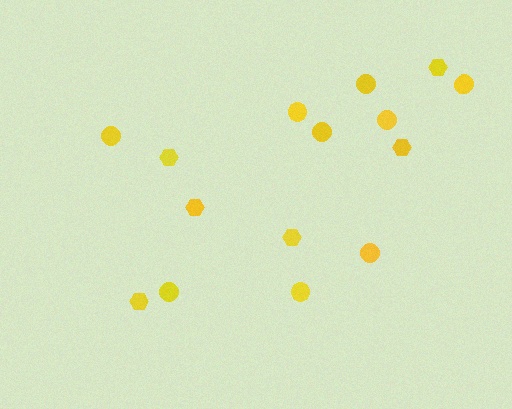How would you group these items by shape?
There are 2 groups: one group of circles (9) and one group of hexagons (6).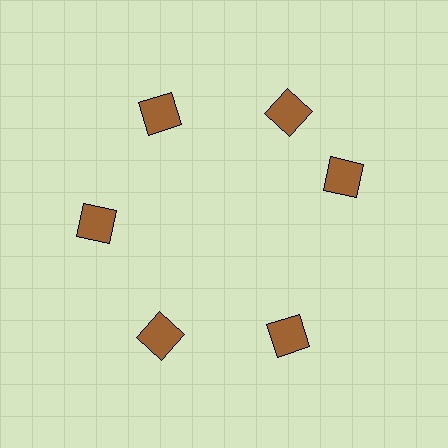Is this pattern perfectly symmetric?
No. The 6 brown squares are arranged in a ring, but one element near the 3 o'clock position is rotated out of alignment along the ring, breaking the 6-fold rotational symmetry.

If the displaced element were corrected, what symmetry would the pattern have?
It would have 6-fold rotational symmetry — the pattern would map onto itself every 60 degrees.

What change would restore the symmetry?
The symmetry would be restored by rotating it back into even spacing with its neighbors so that all 6 squares sit at equal angles and equal distance from the center.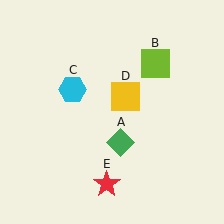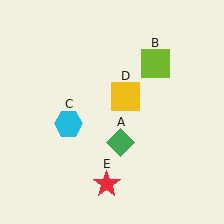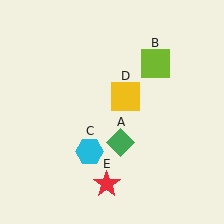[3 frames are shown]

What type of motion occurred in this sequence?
The cyan hexagon (object C) rotated counterclockwise around the center of the scene.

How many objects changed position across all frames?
1 object changed position: cyan hexagon (object C).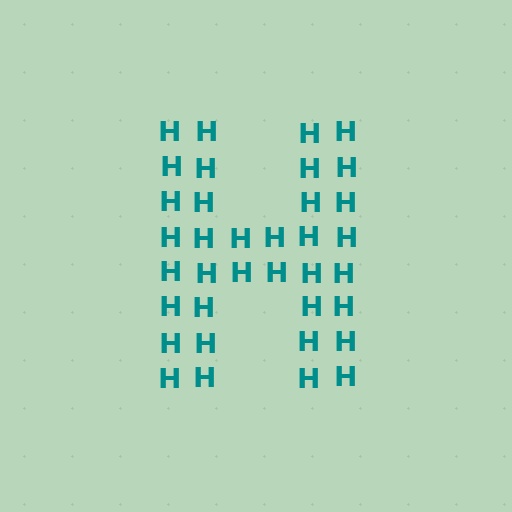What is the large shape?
The large shape is the letter H.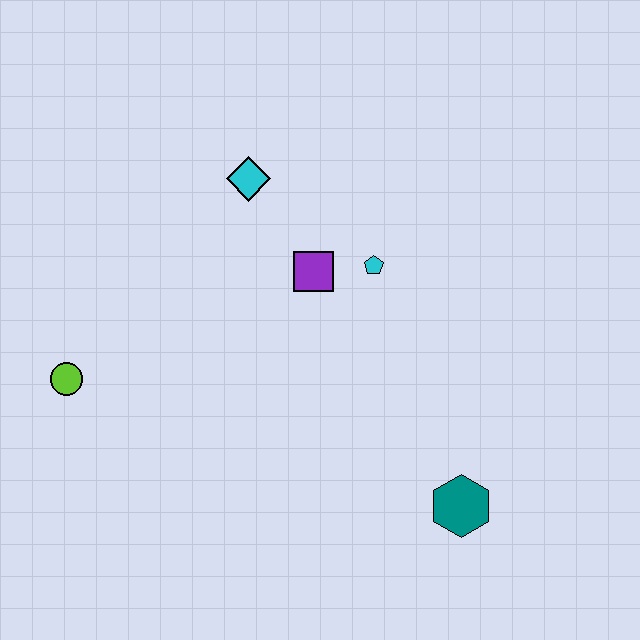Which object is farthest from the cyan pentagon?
The lime circle is farthest from the cyan pentagon.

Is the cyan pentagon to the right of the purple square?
Yes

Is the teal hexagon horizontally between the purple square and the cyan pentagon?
No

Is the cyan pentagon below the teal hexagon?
No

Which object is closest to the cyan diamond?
The purple square is closest to the cyan diamond.